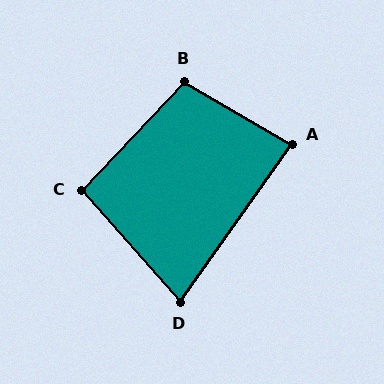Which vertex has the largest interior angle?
B, at approximately 103 degrees.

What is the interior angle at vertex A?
Approximately 85 degrees (approximately right).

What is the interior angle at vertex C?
Approximately 95 degrees (approximately right).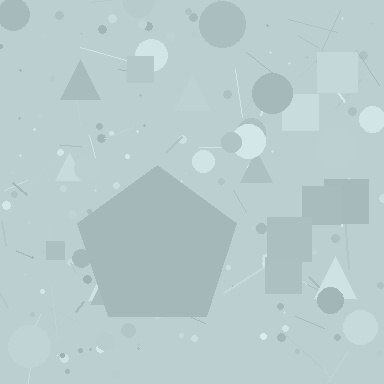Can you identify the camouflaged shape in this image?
The camouflaged shape is a pentagon.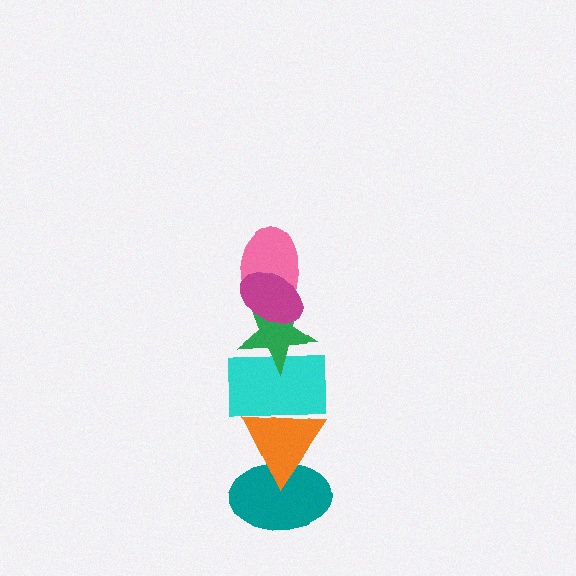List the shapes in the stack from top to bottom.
From top to bottom: the magenta ellipse, the pink ellipse, the green star, the cyan rectangle, the orange triangle, the teal ellipse.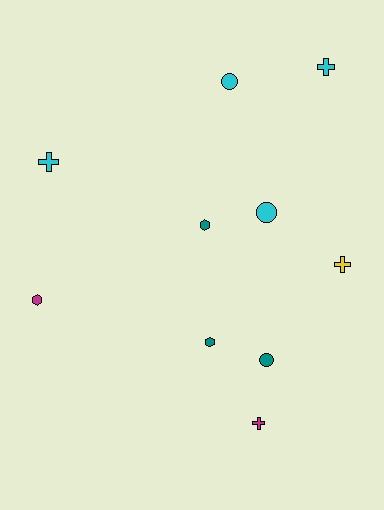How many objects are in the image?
There are 10 objects.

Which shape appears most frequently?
Cross, with 4 objects.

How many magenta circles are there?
There are no magenta circles.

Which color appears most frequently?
Cyan, with 4 objects.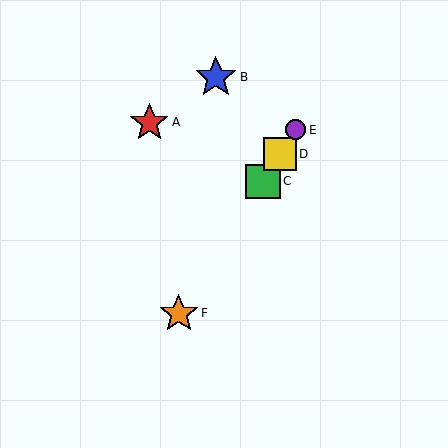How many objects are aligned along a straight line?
4 objects (C, D, E, F) are aligned along a straight line.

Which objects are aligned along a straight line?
Objects C, D, E, F are aligned along a straight line.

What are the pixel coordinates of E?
Object E is at (296, 130).